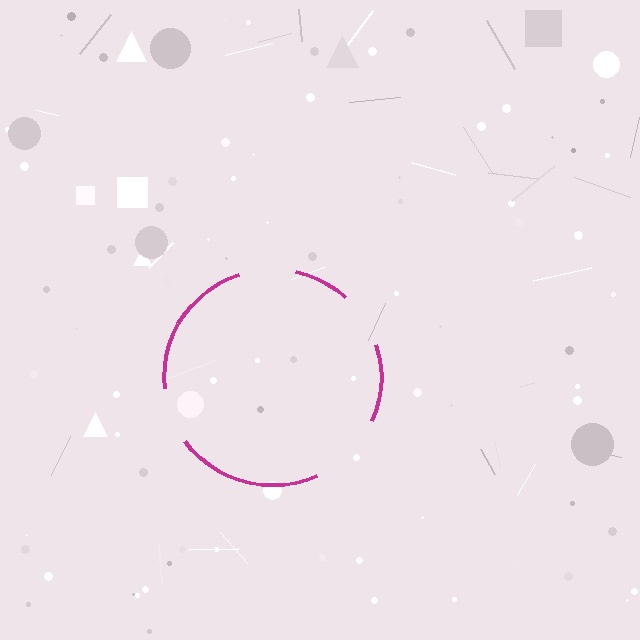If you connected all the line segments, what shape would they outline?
They would outline a circle.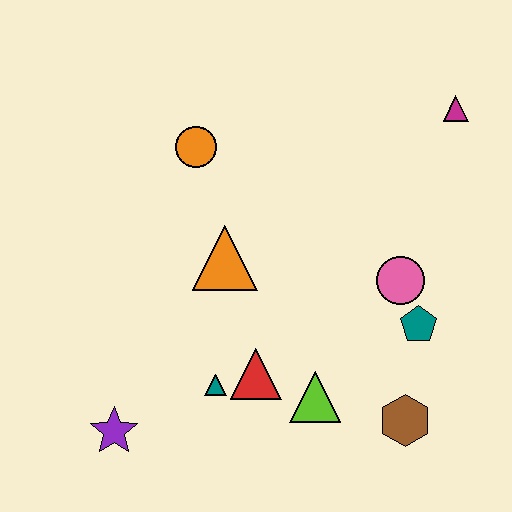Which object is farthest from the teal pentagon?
The purple star is farthest from the teal pentagon.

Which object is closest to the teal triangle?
The red triangle is closest to the teal triangle.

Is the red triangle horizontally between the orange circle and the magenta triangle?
Yes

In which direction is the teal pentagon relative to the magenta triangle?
The teal pentagon is below the magenta triangle.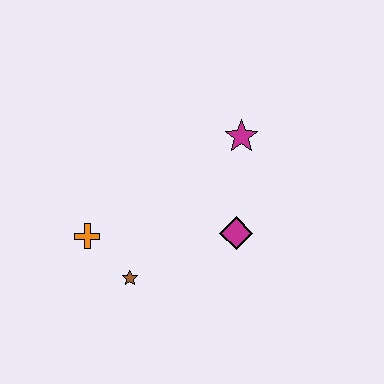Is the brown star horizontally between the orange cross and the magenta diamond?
Yes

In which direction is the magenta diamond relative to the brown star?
The magenta diamond is to the right of the brown star.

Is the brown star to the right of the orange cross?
Yes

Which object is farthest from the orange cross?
The magenta star is farthest from the orange cross.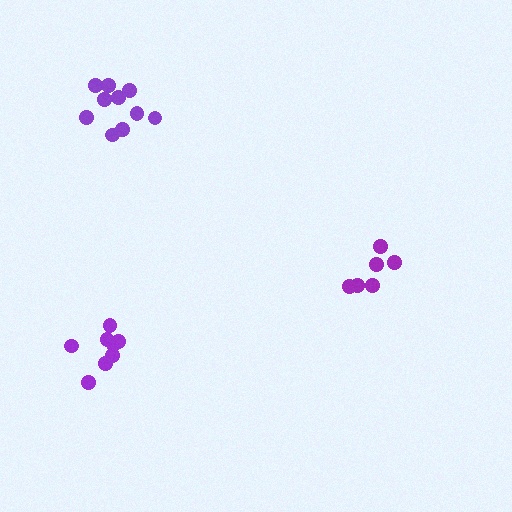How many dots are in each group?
Group 1: 10 dots, Group 2: 8 dots, Group 3: 6 dots (24 total).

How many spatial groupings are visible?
There are 3 spatial groupings.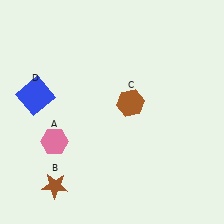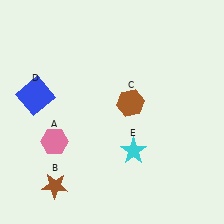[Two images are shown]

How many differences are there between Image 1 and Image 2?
There is 1 difference between the two images.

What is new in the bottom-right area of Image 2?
A cyan star (E) was added in the bottom-right area of Image 2.